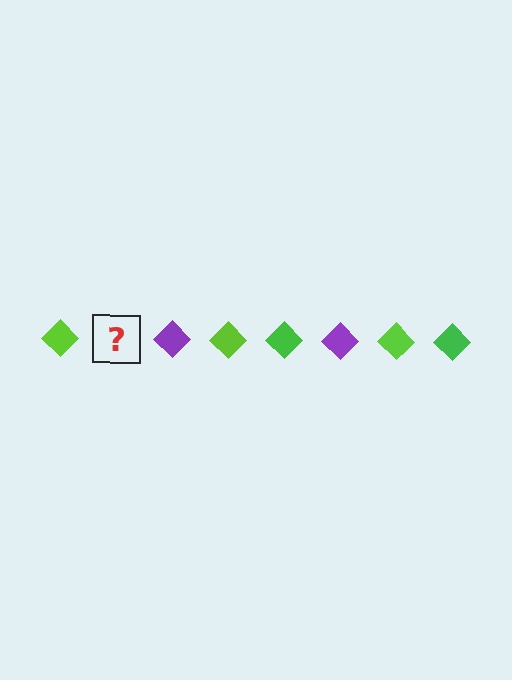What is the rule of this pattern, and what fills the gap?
The rule is that the pattern cycles through lime, green, purple diamonds. The gap should be filled with a green diamond.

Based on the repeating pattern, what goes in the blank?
The blank should be a green diamond.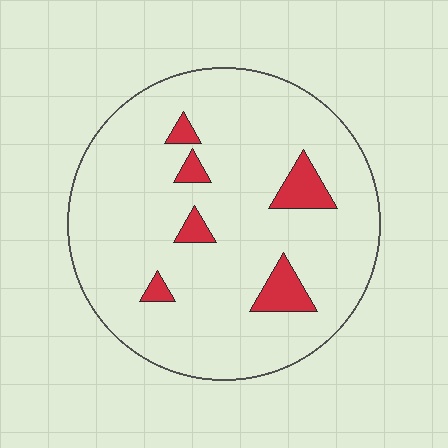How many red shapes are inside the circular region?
6.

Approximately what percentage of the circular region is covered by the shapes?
Approximately 10%.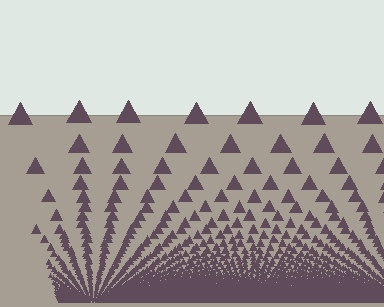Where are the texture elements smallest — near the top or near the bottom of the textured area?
Near the bottom.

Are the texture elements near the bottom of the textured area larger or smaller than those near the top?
Smaller. The gradient is inverted — elements near the bottom are smaller and denser.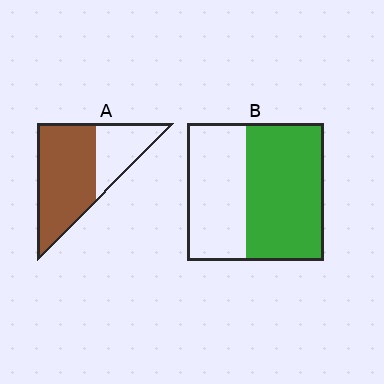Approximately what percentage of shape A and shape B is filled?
A is approximately 70% and B is approximately 55%.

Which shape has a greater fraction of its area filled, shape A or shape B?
Shape A.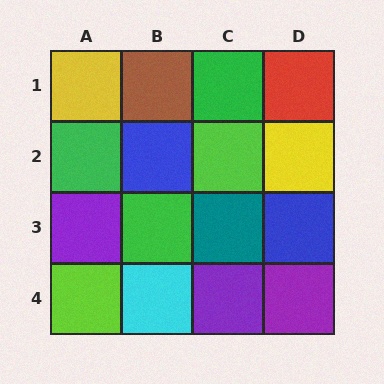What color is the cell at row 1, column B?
Brown.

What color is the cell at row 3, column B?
Green.